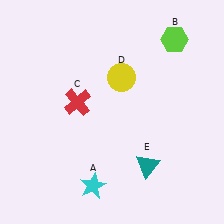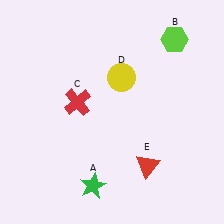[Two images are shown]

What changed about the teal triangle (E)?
In Image 1, E is teal. In Image 2, it changed to red.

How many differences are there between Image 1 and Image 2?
There are 2 differences between the two images.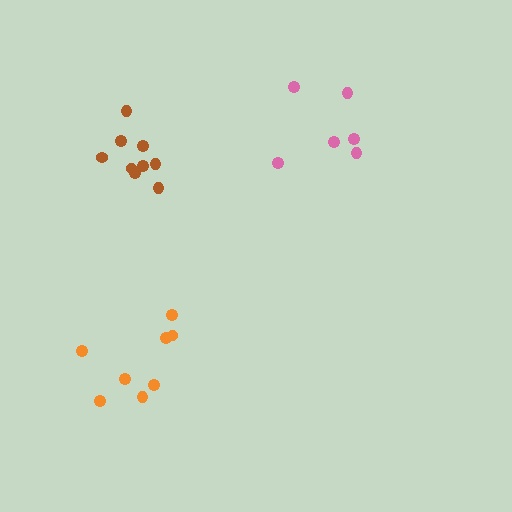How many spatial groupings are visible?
There are 3 spatial groupings.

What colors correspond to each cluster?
The clusters are colored: pink, orange, brown.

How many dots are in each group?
Group 1: 6 dots, Group 2: 8 dots, Group 3: 9 dots (23 total).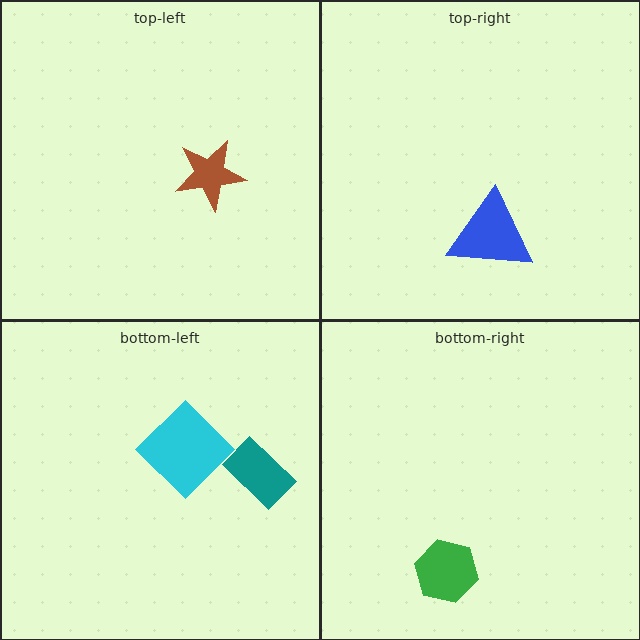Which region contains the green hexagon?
The bottom-right region.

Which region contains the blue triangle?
The top-right region.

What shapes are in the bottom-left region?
The cyan diamond, the teal rectangle.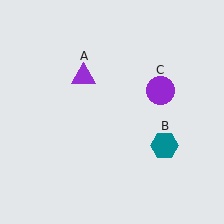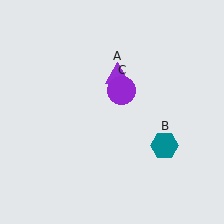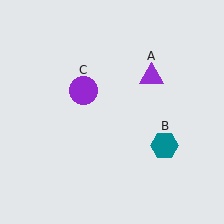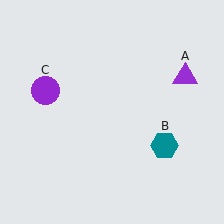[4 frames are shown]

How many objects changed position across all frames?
2 objects changed position: purple triangle (object A), purple circle (object C).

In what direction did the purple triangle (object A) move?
The purple triangle (object A) moved right.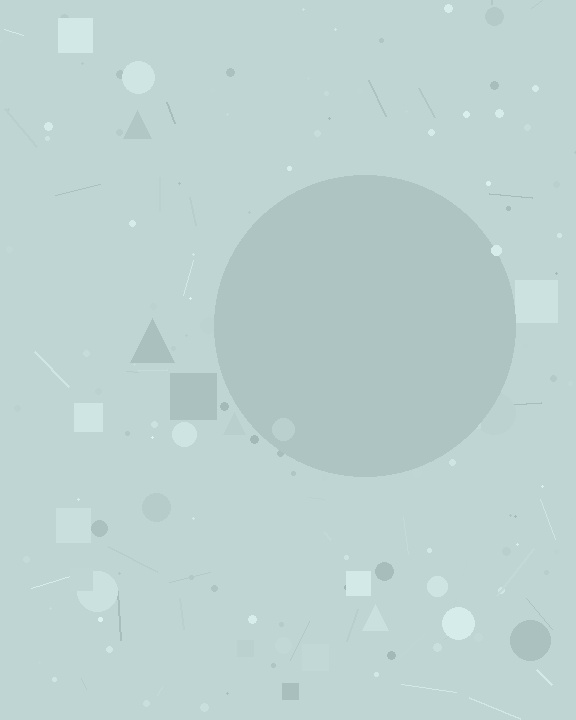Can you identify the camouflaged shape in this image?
The camouflaged shape is a circle.